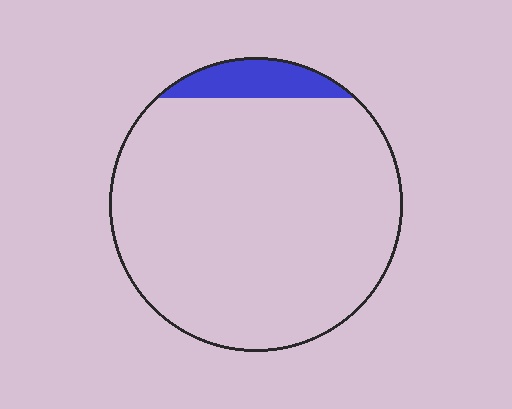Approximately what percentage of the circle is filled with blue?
Approximately 10%.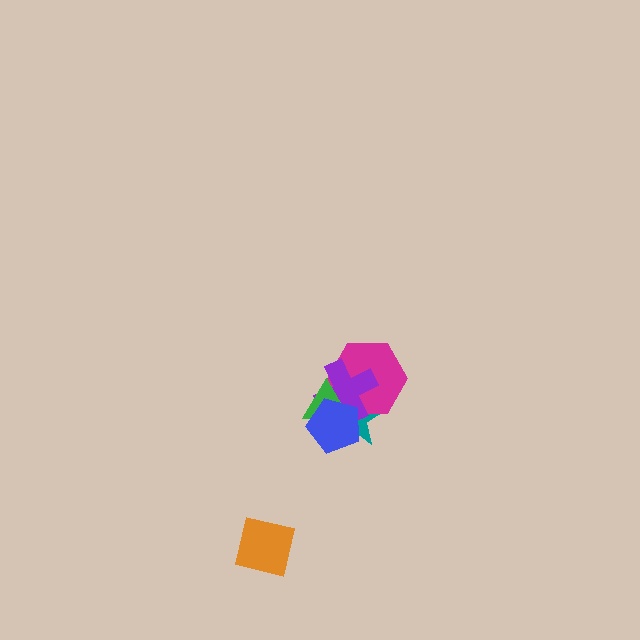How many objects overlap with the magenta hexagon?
4 objects overlap with the magenta hexagon.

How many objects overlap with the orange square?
0 objects overlap with the orange square.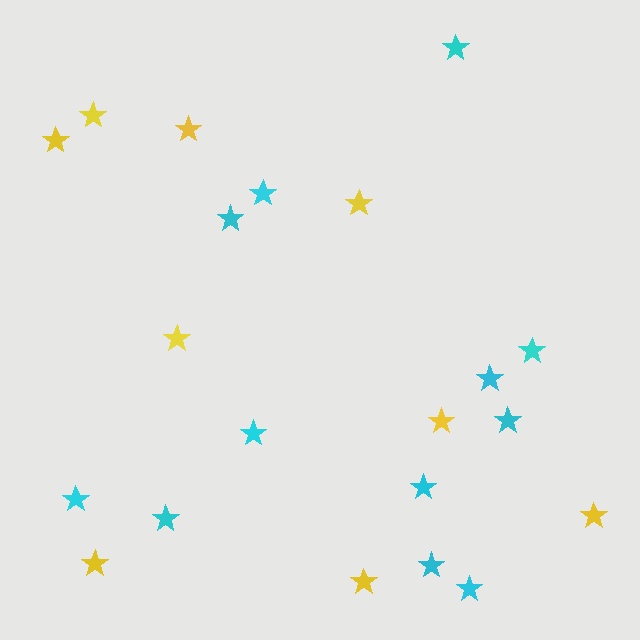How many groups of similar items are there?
There are 2 groups: one group of cyan stars (12) and one group of yellow stars (9).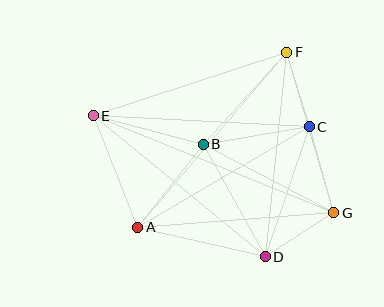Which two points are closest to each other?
Points C and F are closest to each other.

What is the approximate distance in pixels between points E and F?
The distance between E and F is approximately 204 pixels.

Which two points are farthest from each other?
Points E and G are farthest from each other.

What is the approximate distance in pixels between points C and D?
The distance between C and D is approximately 137 pixels.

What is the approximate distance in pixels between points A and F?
The distance between A and F is approximately 230 pixels.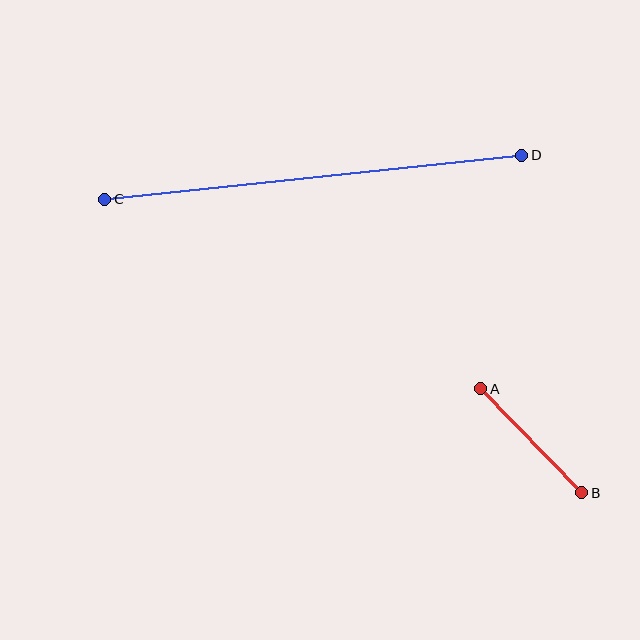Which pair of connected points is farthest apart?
Points C and D are farthest apart.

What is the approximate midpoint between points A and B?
The midpoint is at approximately (531, 441) pixels.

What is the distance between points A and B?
The distance is approximately 145 pixels.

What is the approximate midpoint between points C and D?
The midpoint is at approximately (313, 177) pixels.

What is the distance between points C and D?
The distance is approximately 420 pixels.